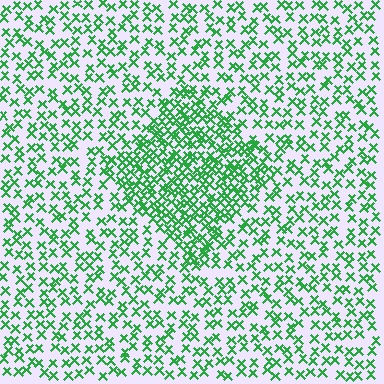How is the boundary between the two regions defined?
The boundary is defined by a change in element density (approximately 2.0x ratio). All elements are the same color, size, and shape.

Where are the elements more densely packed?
The elements are more densely packed inside the diamond boundary.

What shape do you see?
I see a diamond.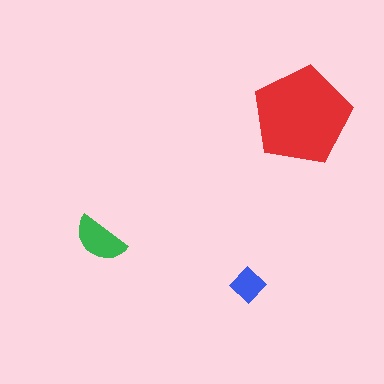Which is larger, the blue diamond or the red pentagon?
The red pentagon.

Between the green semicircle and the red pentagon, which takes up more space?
The red pentagon.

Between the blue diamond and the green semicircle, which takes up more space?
The green semicircle.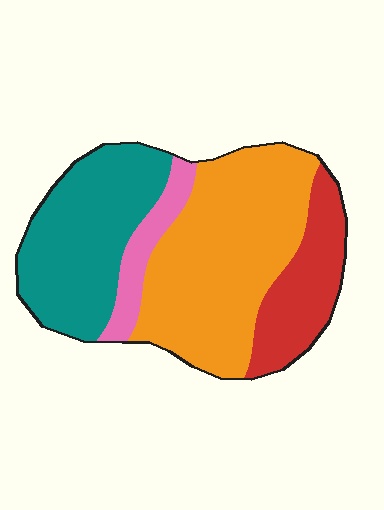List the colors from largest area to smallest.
From largest to smallest: orange, teal, red, pink.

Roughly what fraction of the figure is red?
Red covers about 15% of the figure.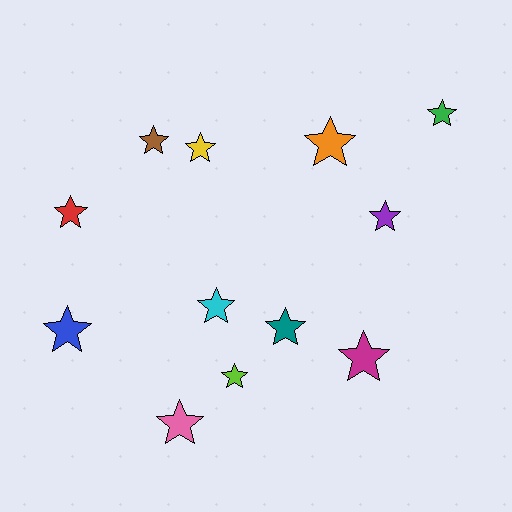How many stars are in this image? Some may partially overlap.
There are 12 stars.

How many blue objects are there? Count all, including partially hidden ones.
There is 1 blue object.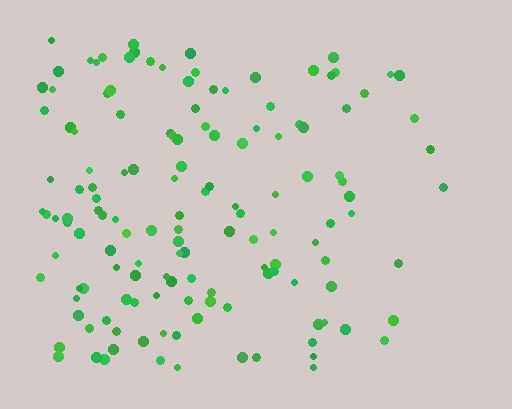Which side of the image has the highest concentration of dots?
The left.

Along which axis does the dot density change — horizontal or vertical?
Horizontal.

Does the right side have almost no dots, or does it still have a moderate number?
Still a moderate number, just noticeably fewer than the left.